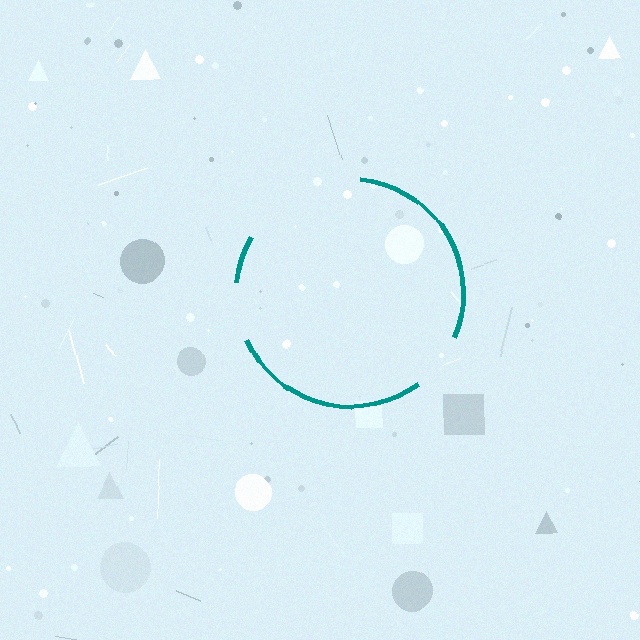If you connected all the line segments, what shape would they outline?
They would outline a circle.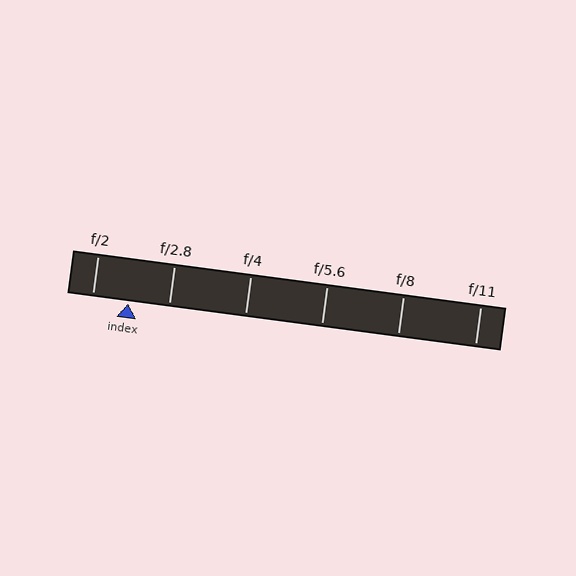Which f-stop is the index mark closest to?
The index mark is closest to f/2.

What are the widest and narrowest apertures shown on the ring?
The widest aperture shown is f/2 and the narrowest is f/11.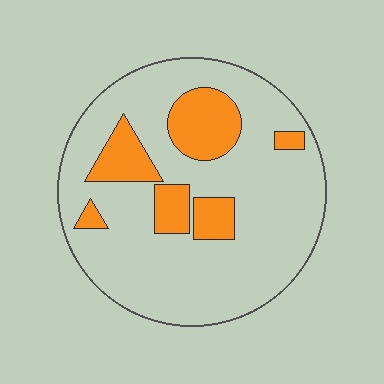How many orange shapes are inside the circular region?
6.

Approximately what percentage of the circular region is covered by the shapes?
Approximately 20%.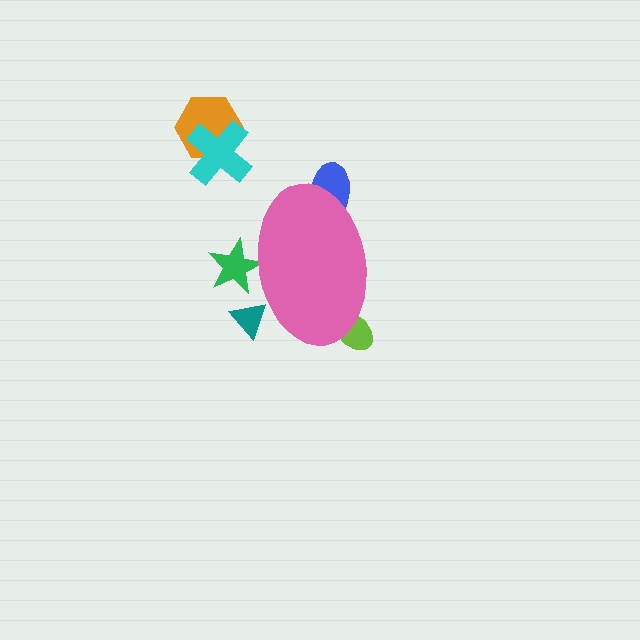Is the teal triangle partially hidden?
Yes, the teal triangle is partially hidden behind the pink ellipse.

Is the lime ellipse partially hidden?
Yes, the lime ellipse is partially hidden behind the pink ellipse.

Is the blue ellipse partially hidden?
Yes, the blue ellipse is partially hidden behind the pink ellipse.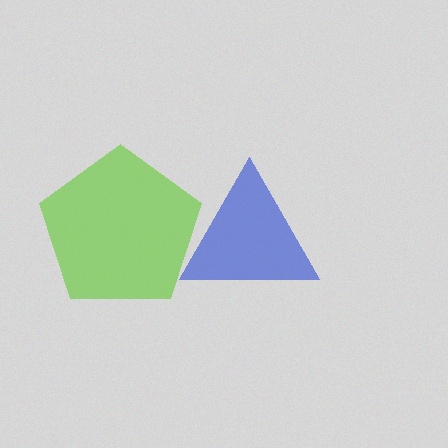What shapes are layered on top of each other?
The layered shapes are: a lime pentagon, a blue triangle.